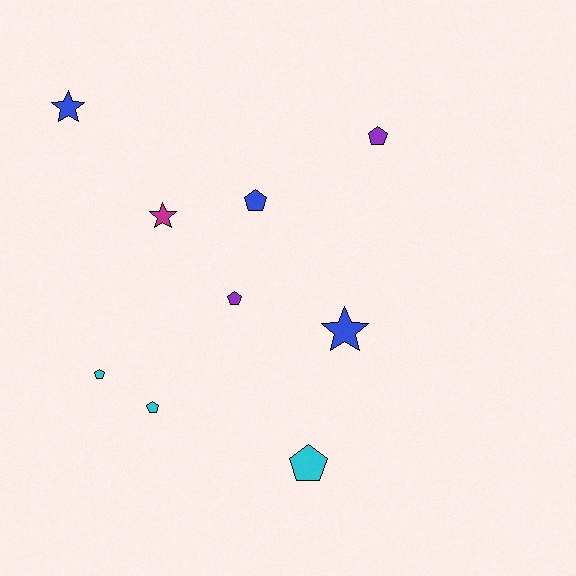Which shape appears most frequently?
Pentagon, with 6 objects.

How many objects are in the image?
There are 9 objects.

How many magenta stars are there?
There is 1 magenta star.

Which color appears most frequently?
Cyan, with 3 objects.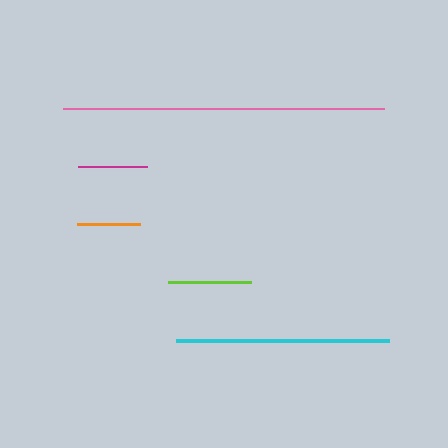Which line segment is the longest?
The pink line is the longest at approximately 321 pixels.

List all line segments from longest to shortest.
From longest to shortest: pink, cyan, lime, magenta, orange.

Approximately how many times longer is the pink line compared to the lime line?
The pink line is approximately 3.9 times the length of the lime line.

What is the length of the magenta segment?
The magenta segment is approximately 69 pixels long.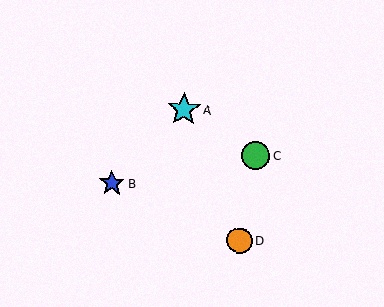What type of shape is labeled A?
Shape A is a cyan star.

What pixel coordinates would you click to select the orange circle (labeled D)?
Click at (240, 241) to select the orange circle D.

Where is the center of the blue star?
The center of the blue star is at (112, 183).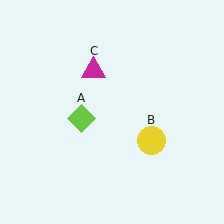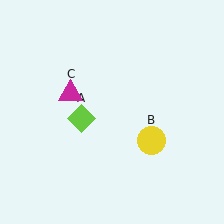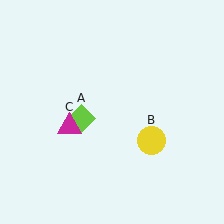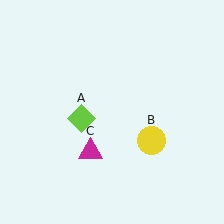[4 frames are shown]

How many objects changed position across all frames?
1 object changed position: magenta triangle (object C).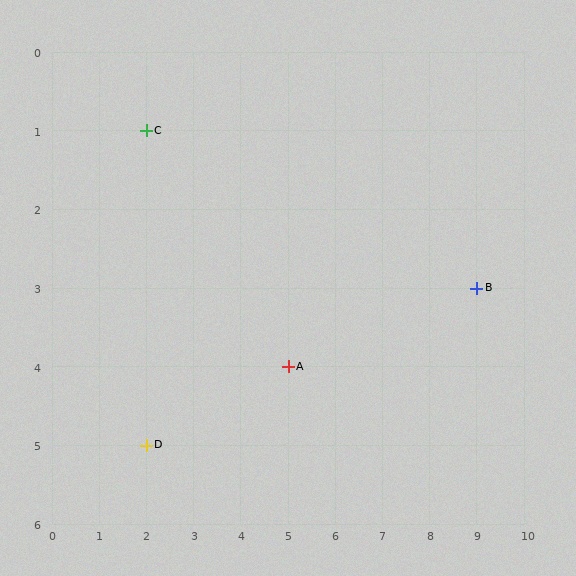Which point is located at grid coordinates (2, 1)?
Point C is at (2, 1).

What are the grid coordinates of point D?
Point D is at grid coordinates (2, 5).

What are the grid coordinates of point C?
Point C is at grid coordinates (2, 1).